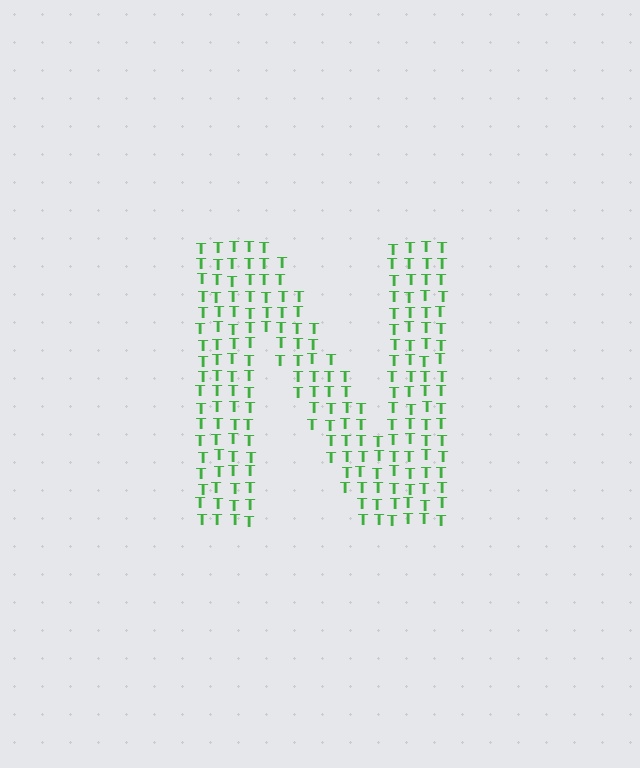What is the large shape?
The large shape is the letter N.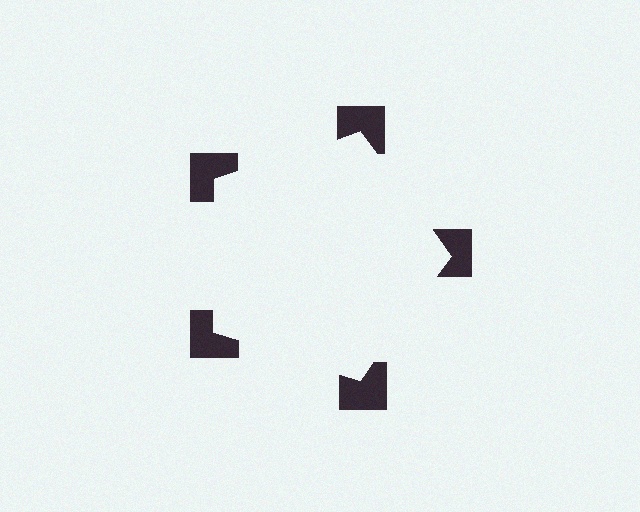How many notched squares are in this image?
There are 5 — one at each vertex of the illusory pentagon.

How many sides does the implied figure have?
5 sides.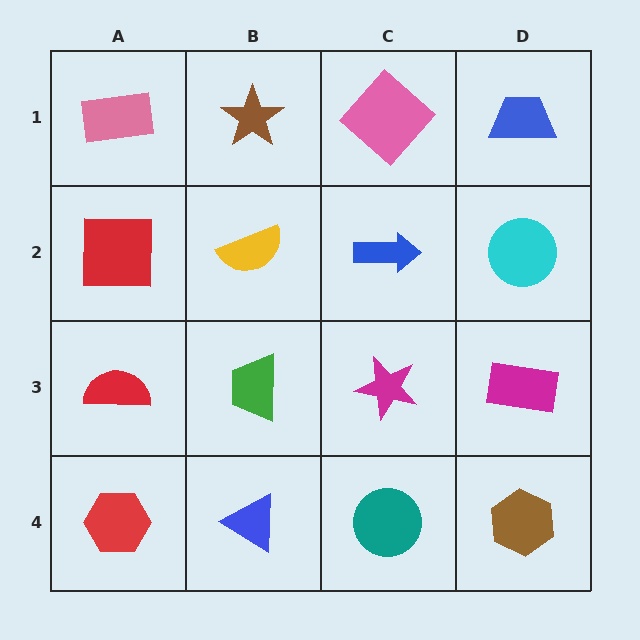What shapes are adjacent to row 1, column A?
A red square (row 2, column A), a brown star (row 1, column B).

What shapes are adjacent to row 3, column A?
A red square (row 2, column A), a red hexagon (row 4, column A), a green trapezoid (row 3, column B).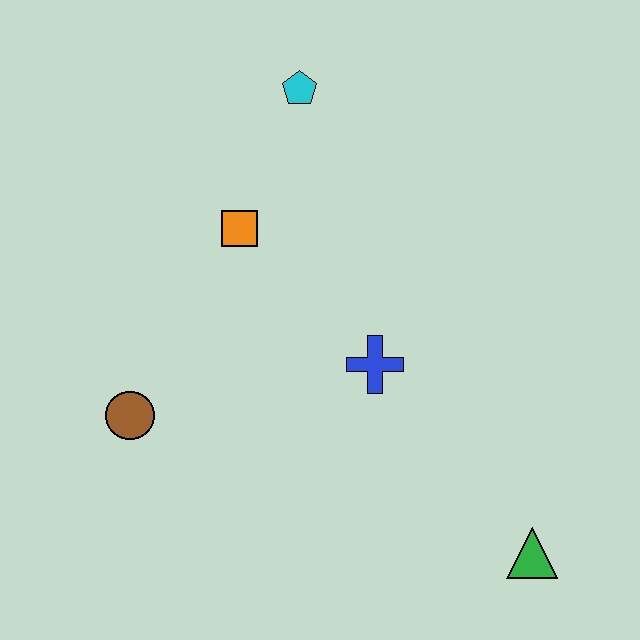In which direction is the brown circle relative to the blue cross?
The brown circle is to the left of the blue cross.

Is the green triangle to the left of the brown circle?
No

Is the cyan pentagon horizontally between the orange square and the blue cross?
Yes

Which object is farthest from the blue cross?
The cyan pentagon is farthest from the blue cross.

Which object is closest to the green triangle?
The blue cross is closest to the green triangle.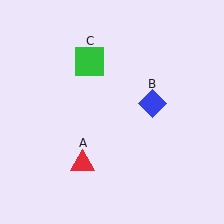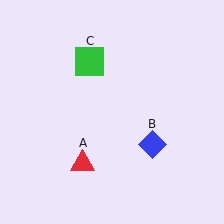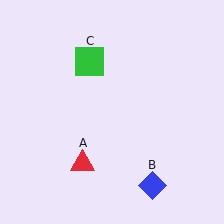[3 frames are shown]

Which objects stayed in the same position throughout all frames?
Red triangle (object A) and green square (object C) remained stationary.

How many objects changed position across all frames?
1 object changed position: blue diamond (object B).